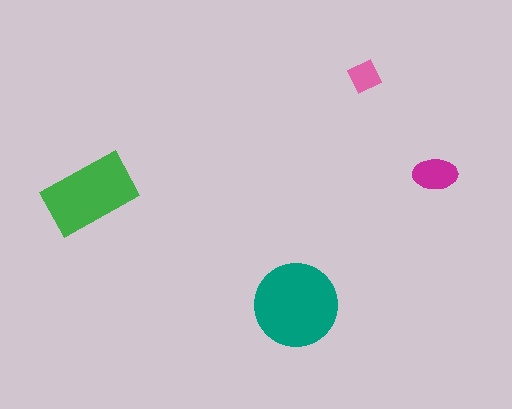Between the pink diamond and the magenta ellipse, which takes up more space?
The magenta ellipse.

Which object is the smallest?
The pink diamond.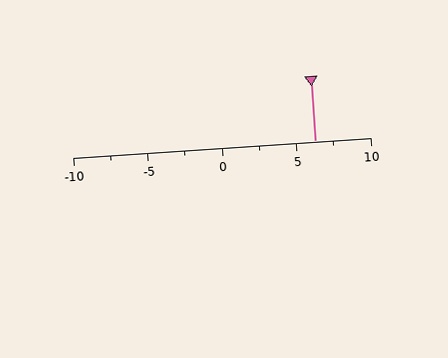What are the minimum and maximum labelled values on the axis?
The axis runs from -10 to 10.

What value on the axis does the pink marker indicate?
The marker indicates approximately 6.2.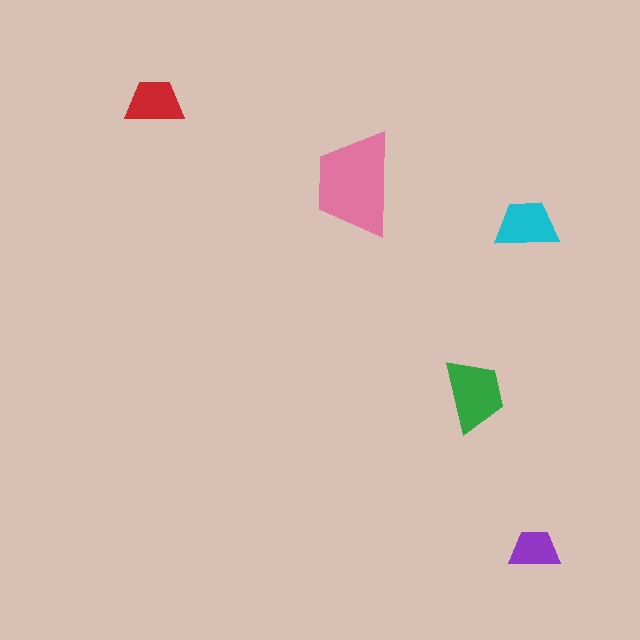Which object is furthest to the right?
The purple trapezoid is rightmost.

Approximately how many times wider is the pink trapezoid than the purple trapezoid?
About 2 times wider.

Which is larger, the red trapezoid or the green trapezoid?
The green one.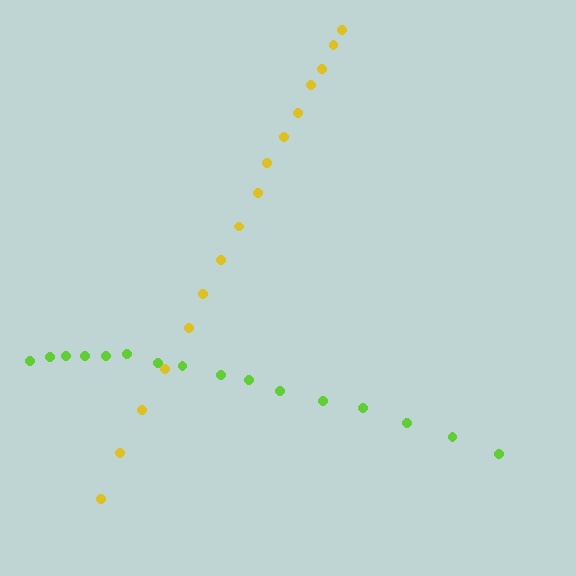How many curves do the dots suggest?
There are 2 distinct paths.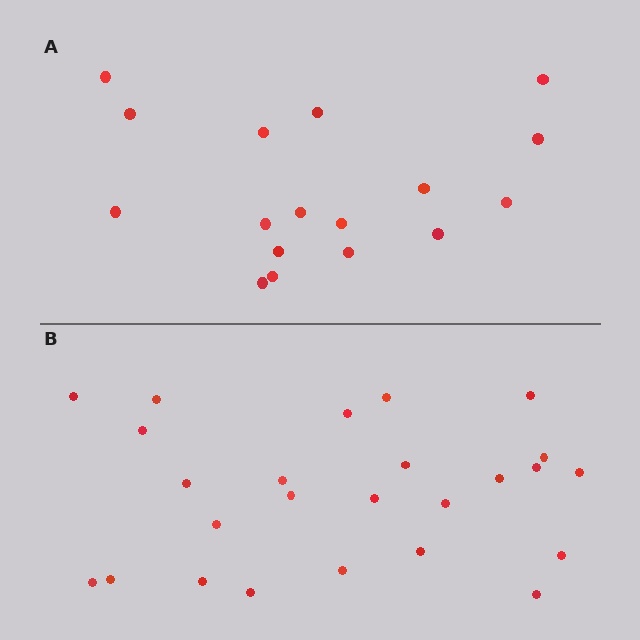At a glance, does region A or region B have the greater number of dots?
Region B (the bottom region) has more dots.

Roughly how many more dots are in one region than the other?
Region B has roughly 8 or so more dots than region A.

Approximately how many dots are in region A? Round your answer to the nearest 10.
About 20 dots. (The exact count is 17, which rounds to 20.)